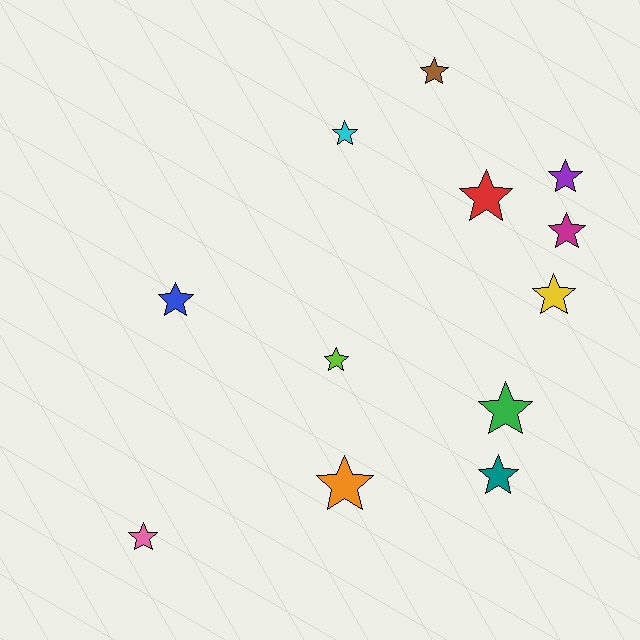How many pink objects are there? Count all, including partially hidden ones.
There is 1 pink object.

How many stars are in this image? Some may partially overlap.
There are 12 stars.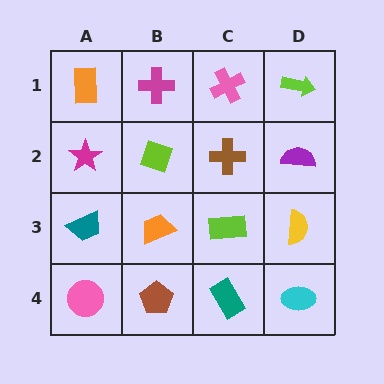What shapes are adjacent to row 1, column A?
A magenta star (row 2, column A), a magenta cross (row 1, column B).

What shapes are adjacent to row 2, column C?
A pink cross (row 1, column C), a lime rectangle (row 3, column C), a lime diamond (row 2, column B), a purple semicircle (row 2, column D).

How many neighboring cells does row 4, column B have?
3.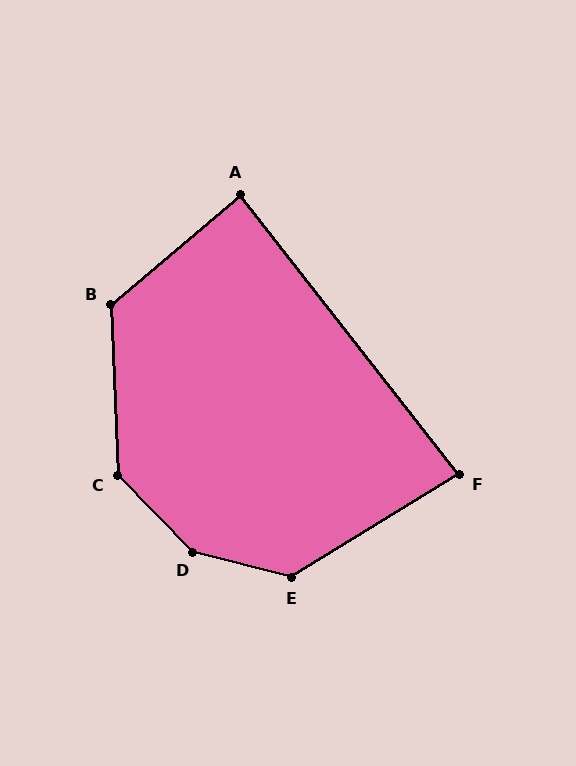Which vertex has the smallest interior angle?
F, at approximately 83 degrees.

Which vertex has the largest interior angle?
D, at approximately 149 degrees.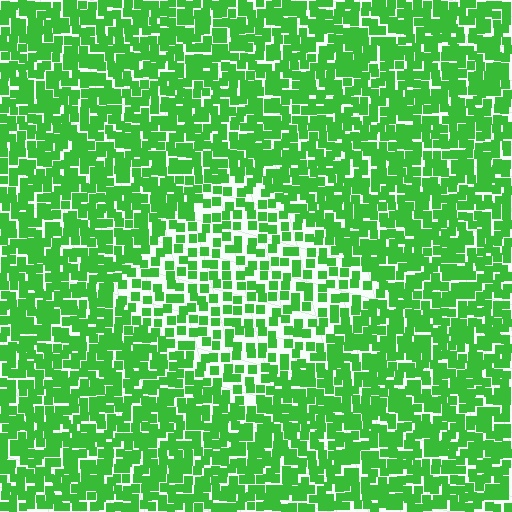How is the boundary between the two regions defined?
The boundary is defined by a change in element density (approximately 1.8x ratio). All elements are the same color, size, and shape.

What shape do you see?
I see a diamond.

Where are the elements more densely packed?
The elements are more densely packed outside the diamond boundary.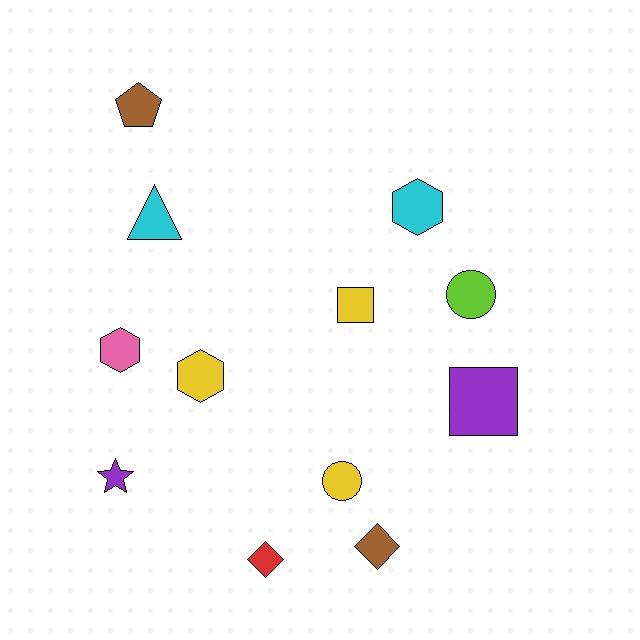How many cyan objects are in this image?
There are 2 cyan objects.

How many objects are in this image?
There are 12 objects.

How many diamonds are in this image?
There are 2 diamonds.